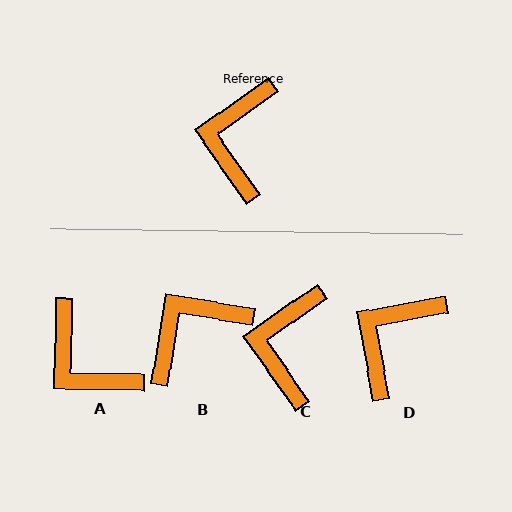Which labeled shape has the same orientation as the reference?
C.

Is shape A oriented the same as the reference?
No, it is off by about 53 degrees.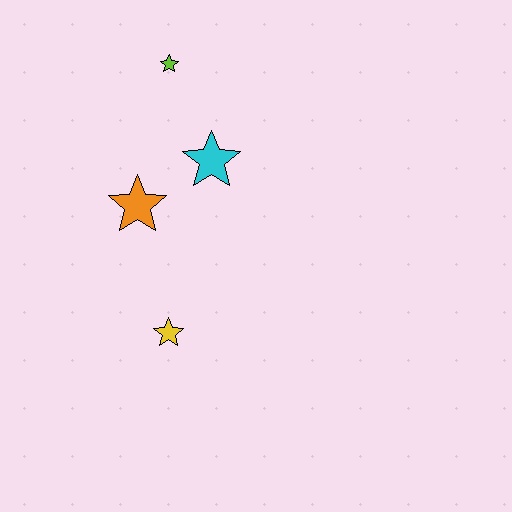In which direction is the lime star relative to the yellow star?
The lime star is above the yellow star.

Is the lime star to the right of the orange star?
Yes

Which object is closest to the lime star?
The cyan star is closest to the lime star.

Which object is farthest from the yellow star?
The lime star is farthest from the yellow star.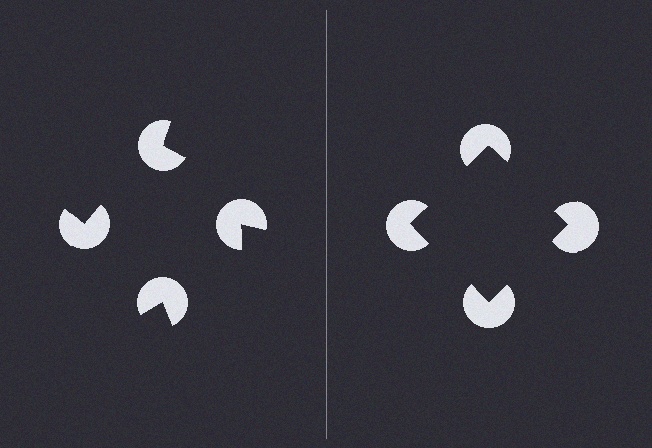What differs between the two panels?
The pac-man discs are positioned identically on both sides; only the wedge orientations differ. On the right they align to a square; on the left they are misaligned.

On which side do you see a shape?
An illusory square appears on the right side. On the left side the wedge cuts are rotated, so no coherent shape forms.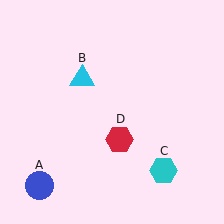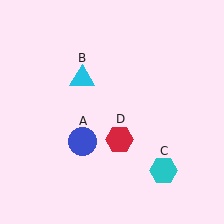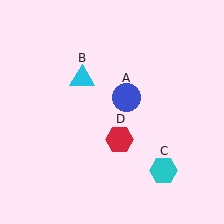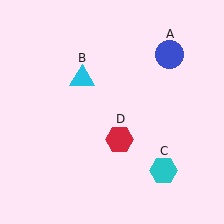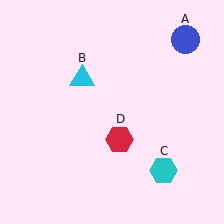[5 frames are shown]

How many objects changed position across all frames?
1 object changed position: blue circle (object A).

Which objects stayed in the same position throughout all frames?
Cyan triangle (object B) and cyan hexagon (object C) and red hexagon (object D) remained stationary.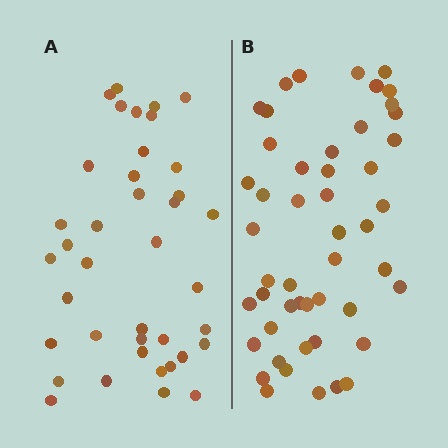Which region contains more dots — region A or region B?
Region B (the right region) has more dots.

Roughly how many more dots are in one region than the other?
Region B has roughly 10 or so more dots than region A.